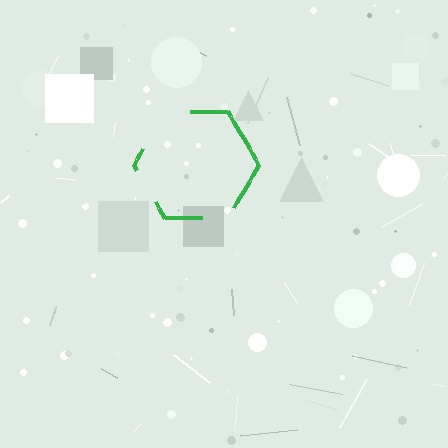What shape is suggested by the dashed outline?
The dashed outline suggests a hexagon.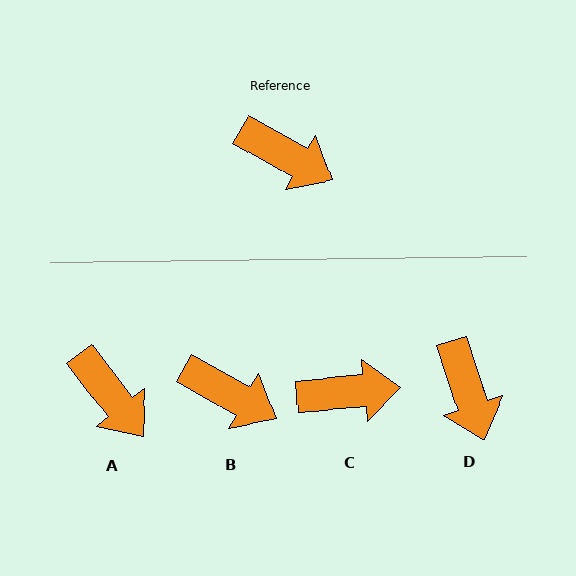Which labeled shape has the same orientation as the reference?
B.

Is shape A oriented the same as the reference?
No, it is off by about 23 degrees.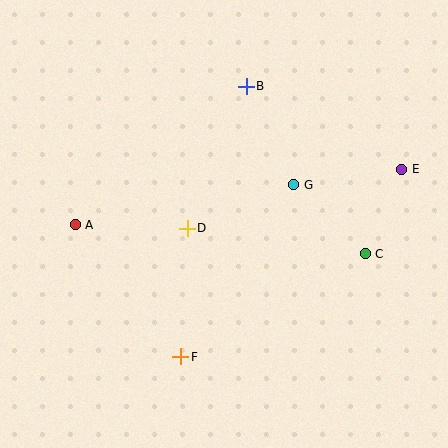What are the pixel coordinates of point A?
Point A is at (75, 224).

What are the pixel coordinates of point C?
Point C is at (365, 254).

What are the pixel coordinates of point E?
Point E is at (402, 169).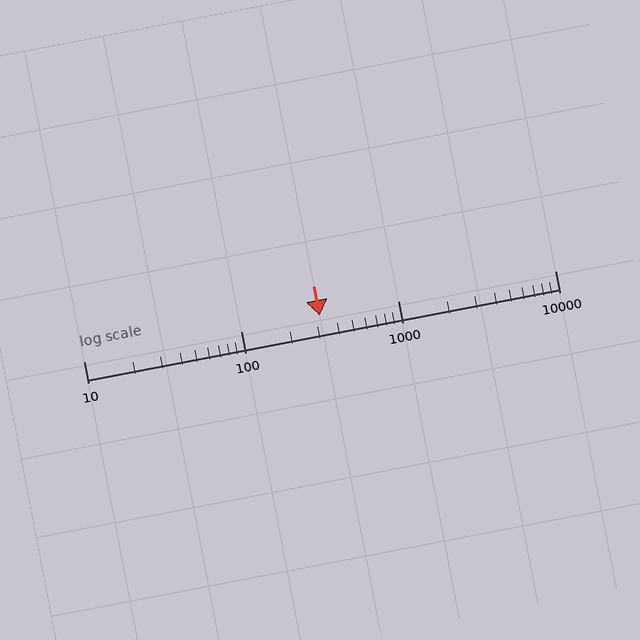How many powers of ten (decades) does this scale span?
The scale spans 3 decades, from 10 to 10000.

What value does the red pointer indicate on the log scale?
The pointer indicates approximately 320.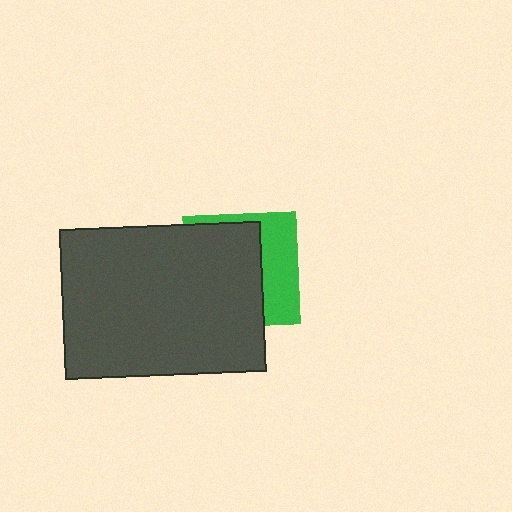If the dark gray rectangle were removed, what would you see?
You would see the complete green square.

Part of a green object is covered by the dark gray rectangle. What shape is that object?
It is a square.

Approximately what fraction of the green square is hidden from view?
Roughly 64% of the green square is hidden behind the dark gray rectangle.